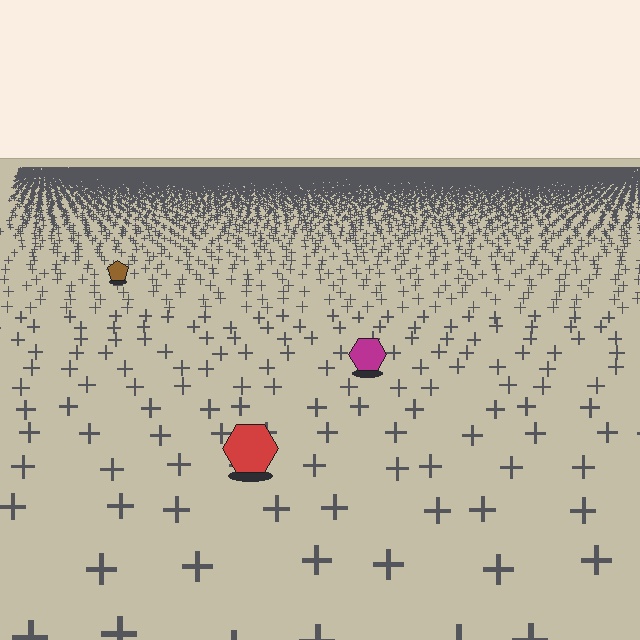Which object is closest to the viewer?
The red hexagon is closest. The texture marks near it are larger and more spread out.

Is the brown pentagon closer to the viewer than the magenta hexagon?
No. The magenta hexagon is closer — you can tell from the texture gradient: the ground texture is coarser near it.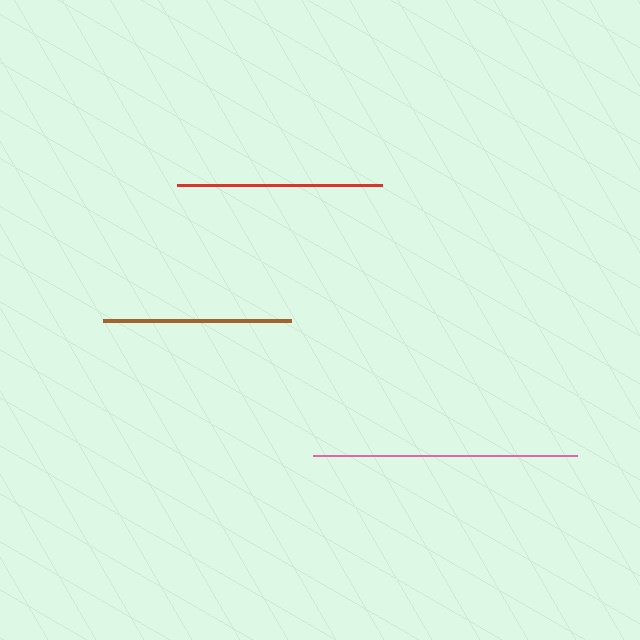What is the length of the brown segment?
The brown segment is approximately 188 pixels long.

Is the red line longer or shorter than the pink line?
The pink line is longer than the red line.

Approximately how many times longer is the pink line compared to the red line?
The pink line is approximately 1.3 times the length of the red line.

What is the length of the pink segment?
The pink segment is approximately 264 pixels long.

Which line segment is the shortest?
The brown line is the shortest at approximately 188 pixels.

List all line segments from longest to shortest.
From longest to shortest: pink, red, brown.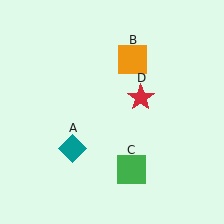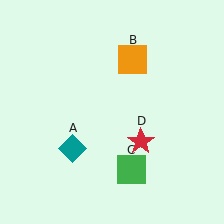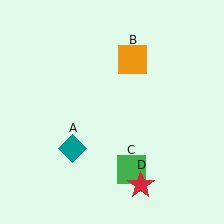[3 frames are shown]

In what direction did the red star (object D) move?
The red star (object D) moved down.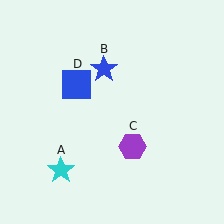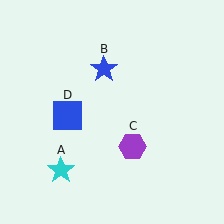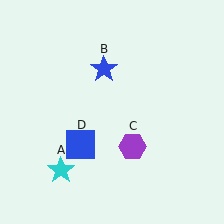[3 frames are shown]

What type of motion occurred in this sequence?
The blue square (object D) rotated counterclockwise around the center of the scene.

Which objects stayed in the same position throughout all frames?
Cyan star (object A) and blue star (object B) and purple hexagon (object C) remained stationary.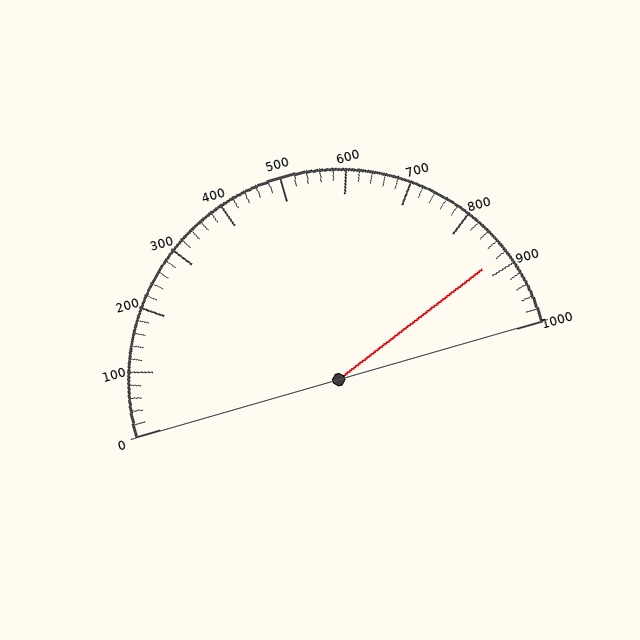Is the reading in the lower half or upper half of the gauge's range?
The reading is in the upper half of the range (0 to 1000).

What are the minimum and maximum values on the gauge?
The gauge ranges from 0 to 1000.